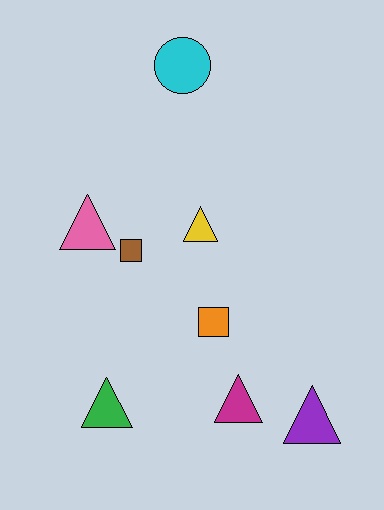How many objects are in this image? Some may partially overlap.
There are 8 objects.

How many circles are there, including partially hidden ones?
There is 1 circle.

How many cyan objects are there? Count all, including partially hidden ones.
There is 1 cyan object.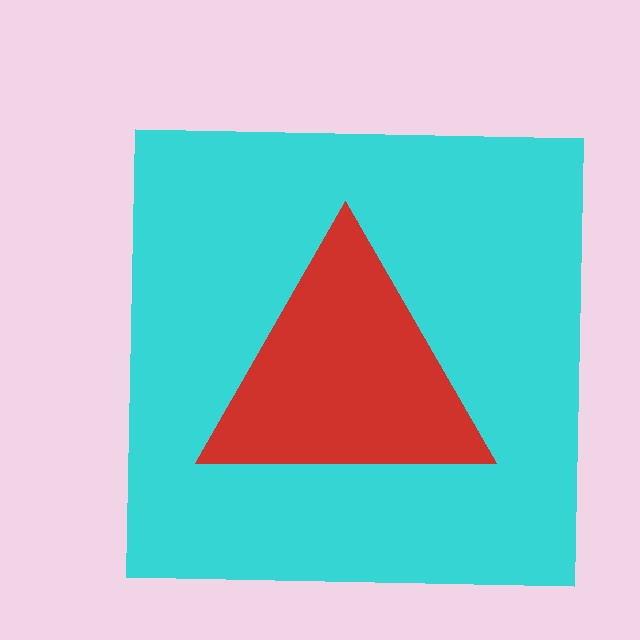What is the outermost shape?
The cyan square.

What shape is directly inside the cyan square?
The red triangle.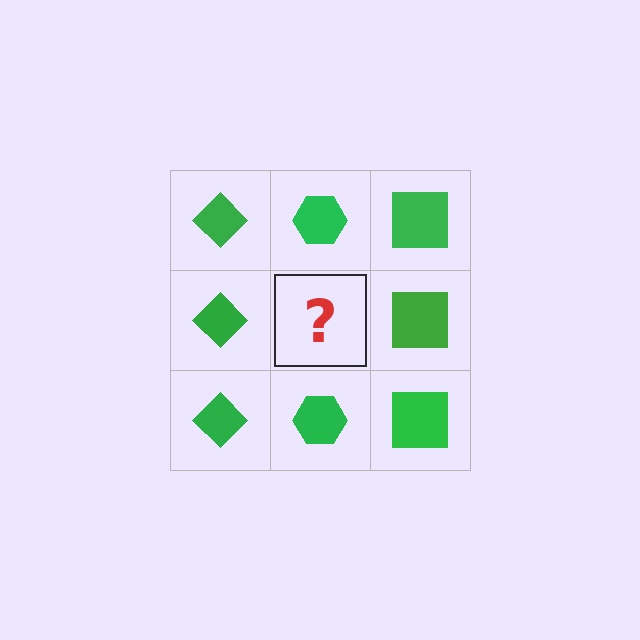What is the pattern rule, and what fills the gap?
The rule is that each column has a consistent shape. The gap should be filled with a green hexagon.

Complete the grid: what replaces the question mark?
The question mark should be replaced with a green hexagon.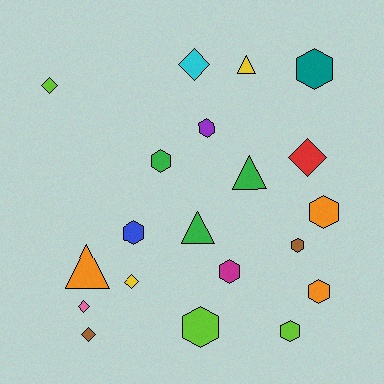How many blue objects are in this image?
There is 1 blue object.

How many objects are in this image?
There are 20 objects.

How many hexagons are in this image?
There are 10 hexagons.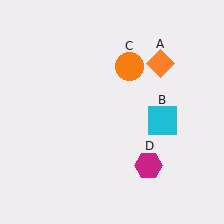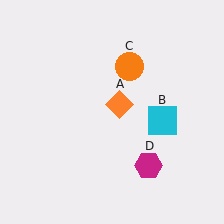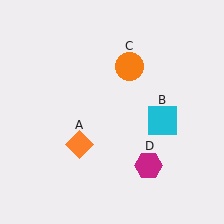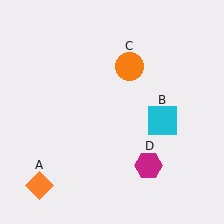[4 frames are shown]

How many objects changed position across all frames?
1 object changed position: orange diamond (object A).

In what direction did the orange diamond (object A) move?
The orange diamond (object A) moved down and to the left.